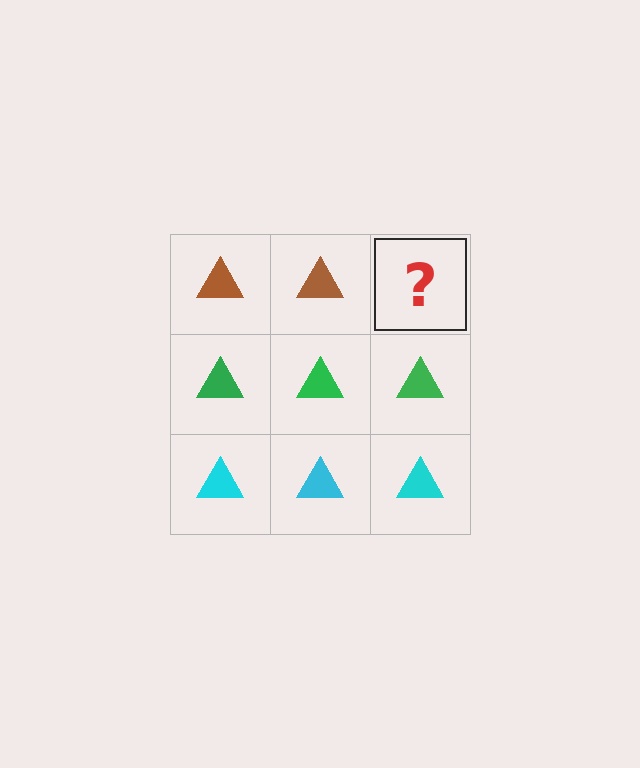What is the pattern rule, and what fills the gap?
The rule is that each row has a consistent color. The gap should be filled with a brown triangle.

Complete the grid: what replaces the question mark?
The question mark should be replaced with a brown triangle.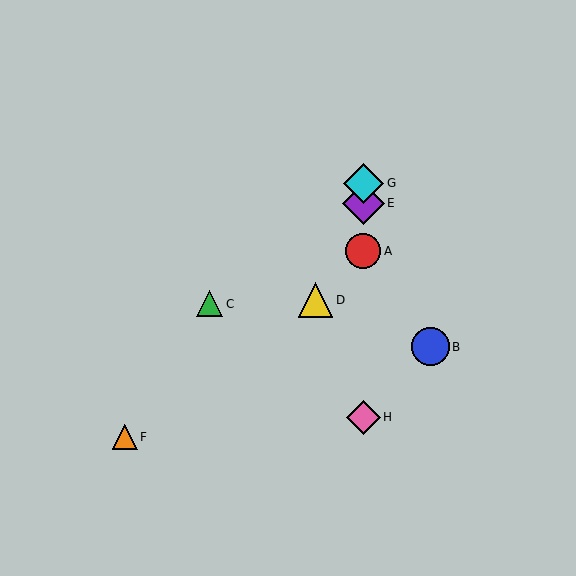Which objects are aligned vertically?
Objects A, E, G, H are aligned vertically.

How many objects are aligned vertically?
4 objects (A, E, G, H) are aligned vertically.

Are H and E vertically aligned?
Yes, both are at x≈363.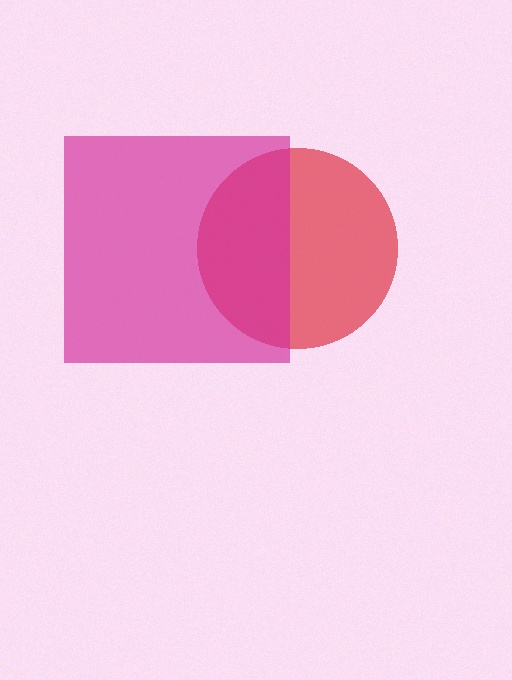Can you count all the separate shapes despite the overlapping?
Yes, there are 2 separate shapes.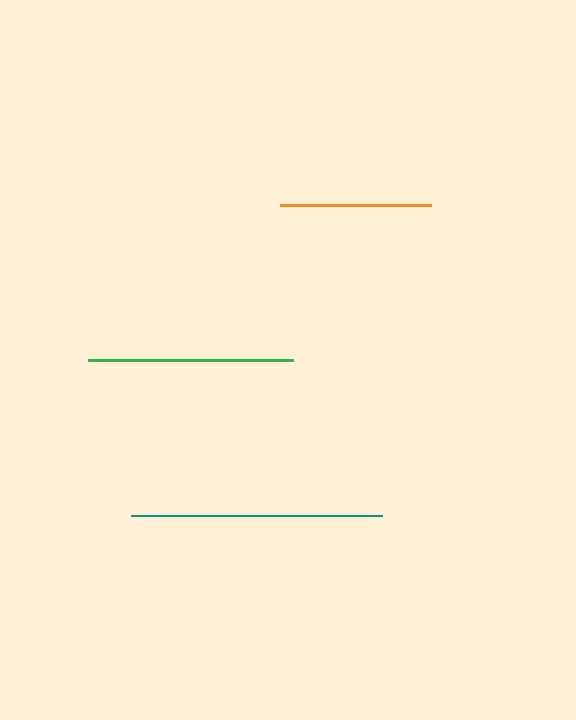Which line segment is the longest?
The teal line is the longest at approximately 251 pixels.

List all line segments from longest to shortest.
From longest to shortest: teal, green, orange.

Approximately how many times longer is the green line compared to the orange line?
The green line is approximately 1.4 times the length of the orange line.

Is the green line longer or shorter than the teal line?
The teal line is longer than the green line.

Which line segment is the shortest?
The orange line is the shortest at approximately 151 pixels.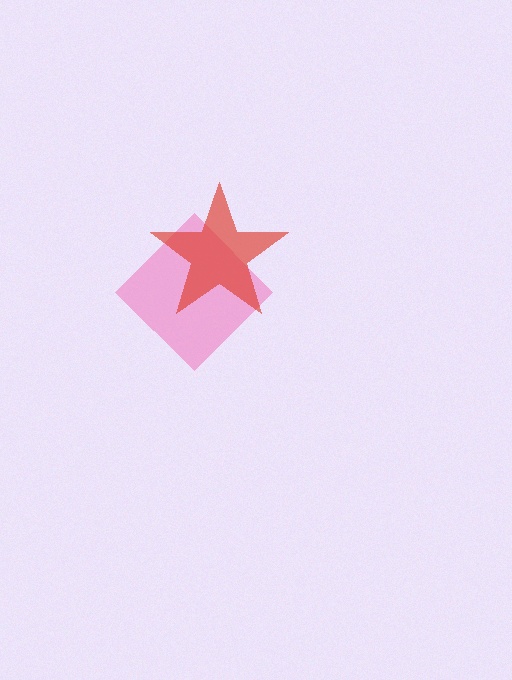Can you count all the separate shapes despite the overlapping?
Yes, there are 2 separate shapes.